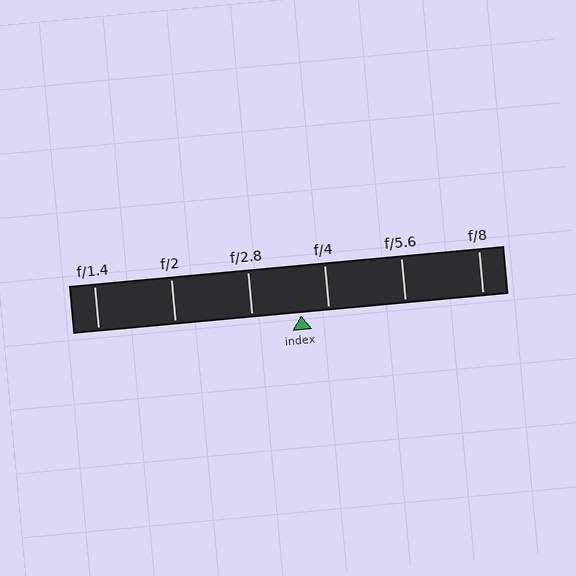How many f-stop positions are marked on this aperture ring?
There are 6 f-stop positions marked.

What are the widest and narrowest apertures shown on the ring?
The widest aperture shown is f/1.4 and the narrowest is f/8.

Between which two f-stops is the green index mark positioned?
The index mark is between f/2.8 and f/4.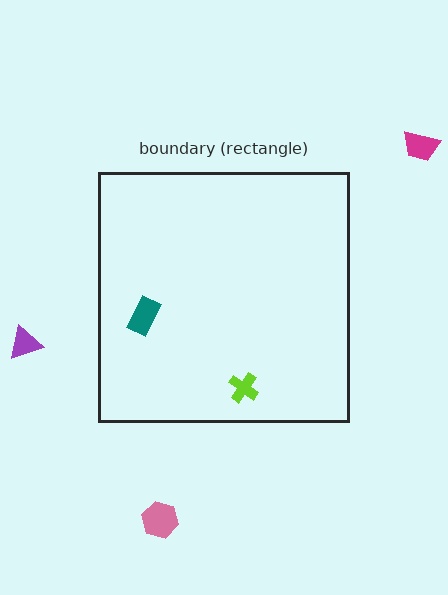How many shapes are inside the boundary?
2 inside, 3 outside.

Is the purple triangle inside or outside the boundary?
Outside.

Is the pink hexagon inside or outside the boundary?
Outside.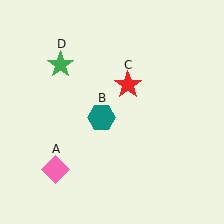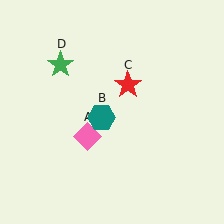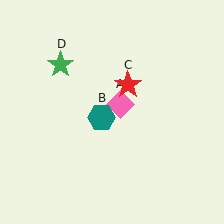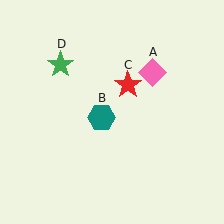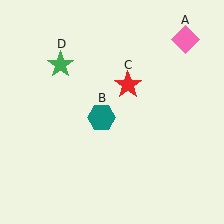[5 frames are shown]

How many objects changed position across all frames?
1 object changed position: pink diamond (object A).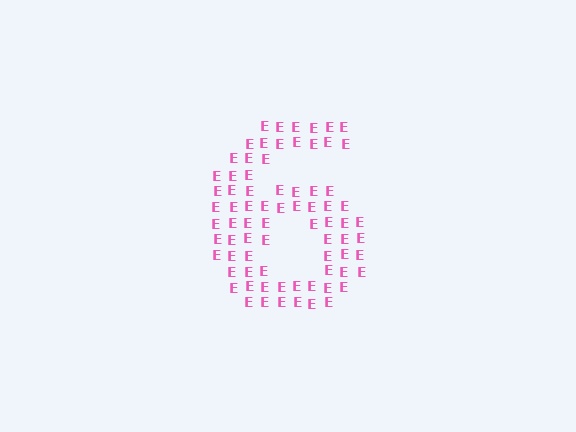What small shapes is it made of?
It is made of small letter E's.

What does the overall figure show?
The overall figure shows the digit 6.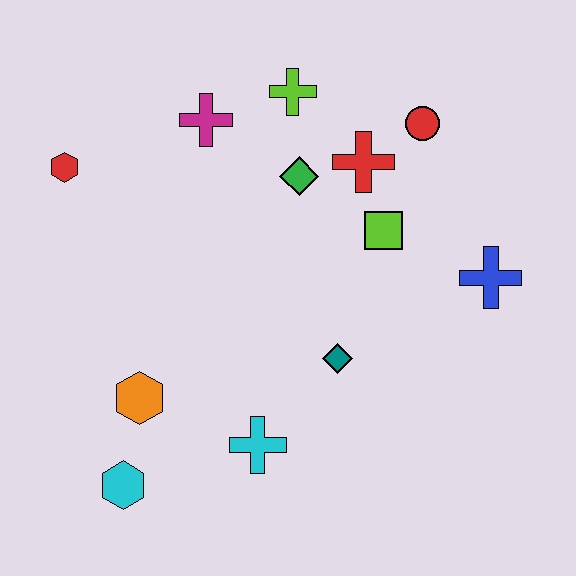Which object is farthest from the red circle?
The cyan hexagon is farthest from the red circle.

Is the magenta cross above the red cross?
Yes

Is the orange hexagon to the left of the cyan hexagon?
No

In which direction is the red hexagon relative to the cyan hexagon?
The red hexagon is above the cyan hexagon.